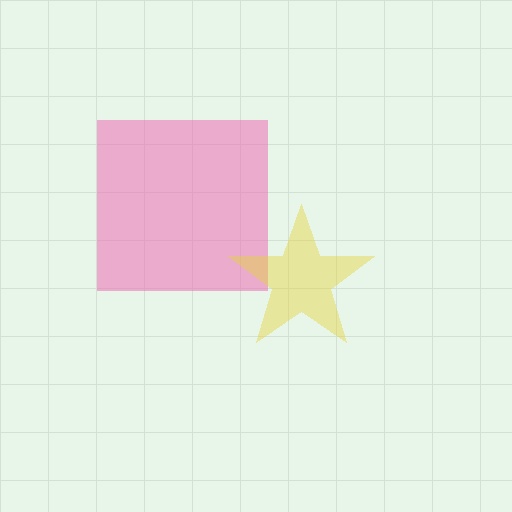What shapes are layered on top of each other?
The layered shapes are: a pink square, a yellow star.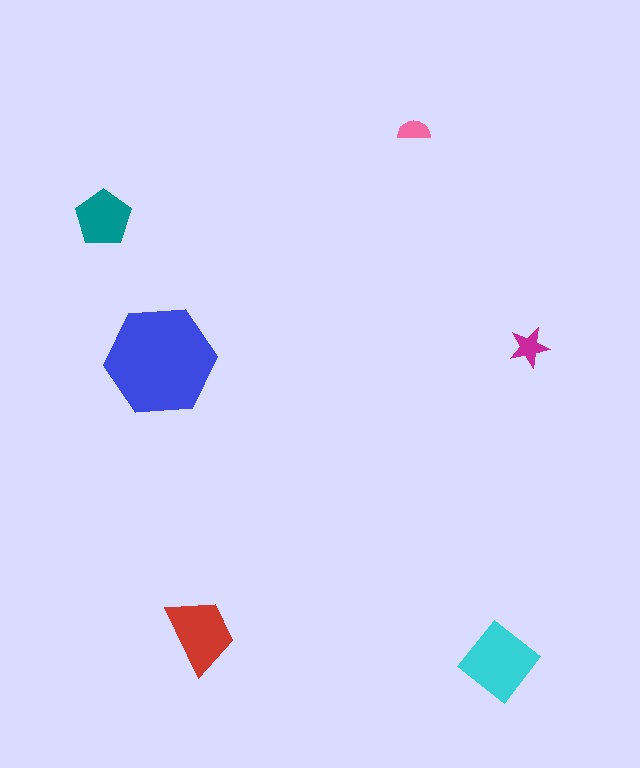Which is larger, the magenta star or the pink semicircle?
The magenta star.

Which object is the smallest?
The pink semicircle.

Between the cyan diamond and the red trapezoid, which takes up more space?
The cyan diamond.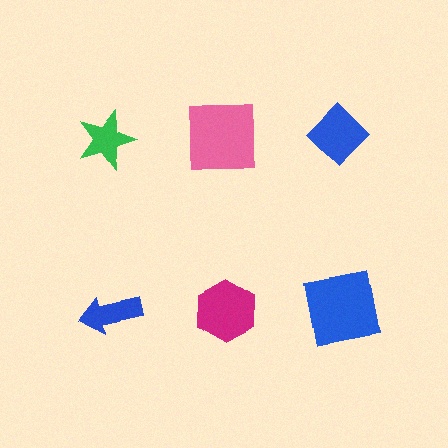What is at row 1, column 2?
A pink square.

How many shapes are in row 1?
3 shapes.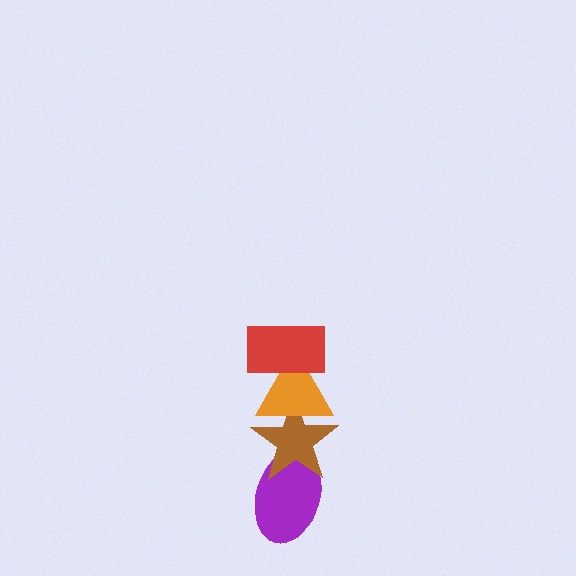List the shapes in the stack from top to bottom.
From top to bottom: the red rectangle, the orange triangle, the brown star, the purple ellipse.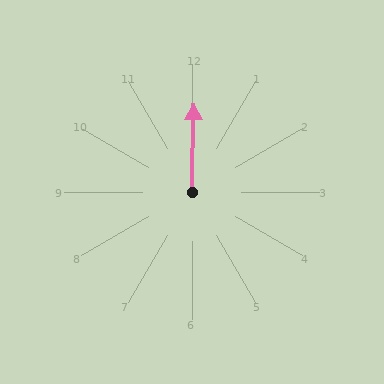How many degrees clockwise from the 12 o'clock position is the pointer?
Approximately 1 degrees.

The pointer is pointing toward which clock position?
Roughly 12 o'clock.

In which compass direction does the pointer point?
North.